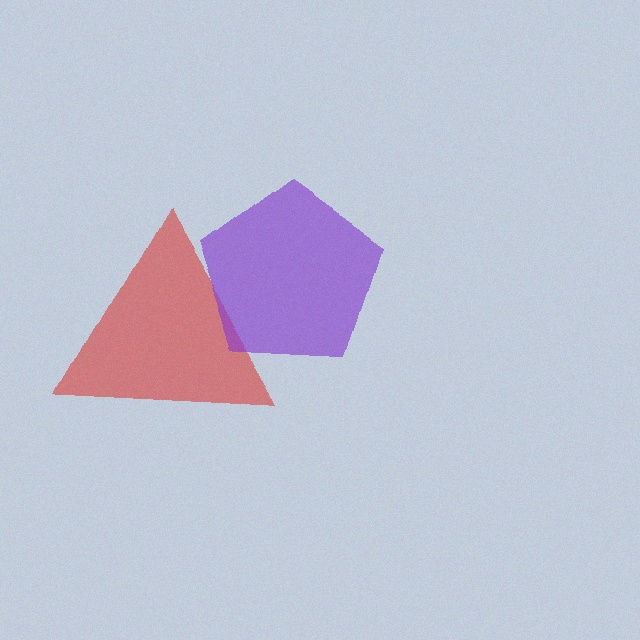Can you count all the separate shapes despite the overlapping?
Yes, there are 2 separate shapes.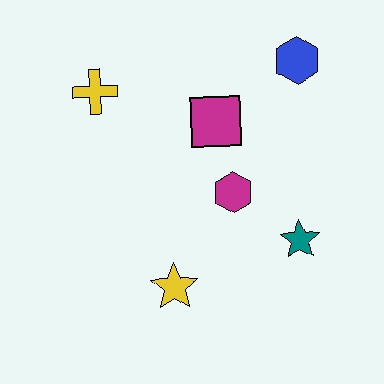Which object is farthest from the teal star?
The yellow cross is farthest from the teal star.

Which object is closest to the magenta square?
The magenta hexagon is closest to the magenta square.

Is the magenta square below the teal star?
No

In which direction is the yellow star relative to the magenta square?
The yellow star is below the magenta square.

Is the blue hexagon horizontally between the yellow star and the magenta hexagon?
No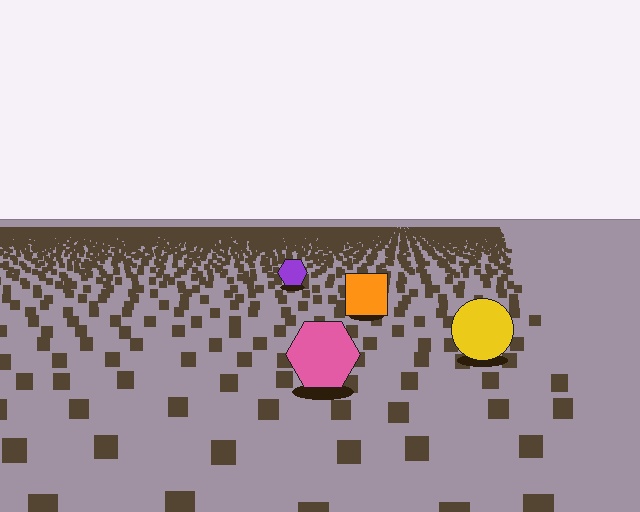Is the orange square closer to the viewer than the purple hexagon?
Yes. The orange square is closer — you can tell from the texture gradient: the ground texture is coarser near it.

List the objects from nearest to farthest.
From nearest to farthest: the pink hexagon, the yellow circle, the orange square, the purple hexagon.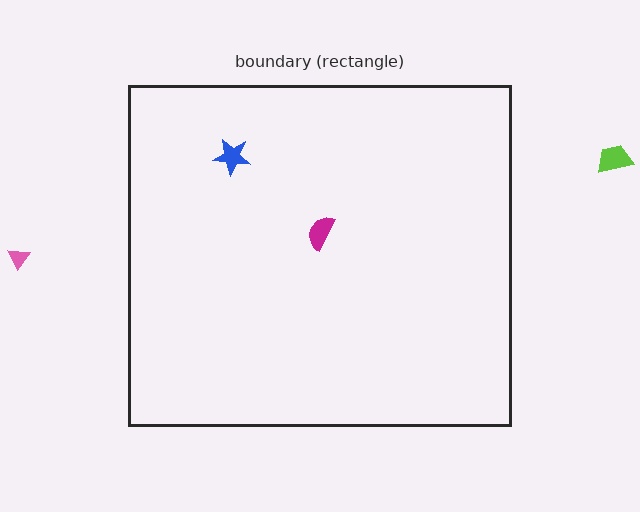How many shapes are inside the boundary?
2 inside, 2 outside.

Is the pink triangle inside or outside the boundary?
Outside.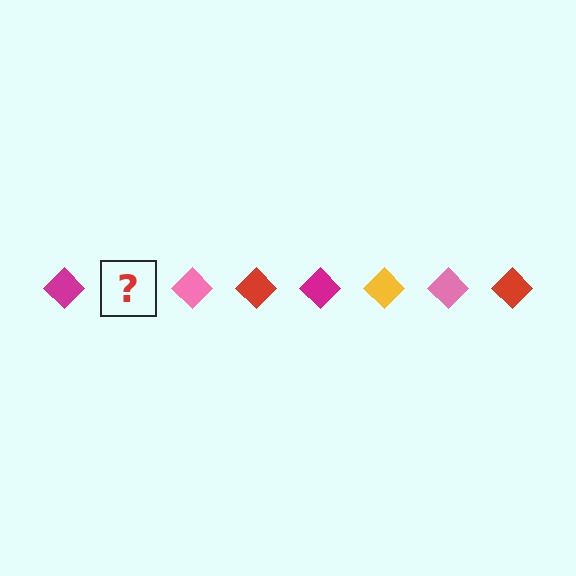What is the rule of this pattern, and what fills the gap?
The rule is that the pattern cycles through magenta, yellow, pink, red diamonds. The gap should be filled with a yellow diamond.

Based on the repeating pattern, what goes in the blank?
The blank should be a yellow diamond.